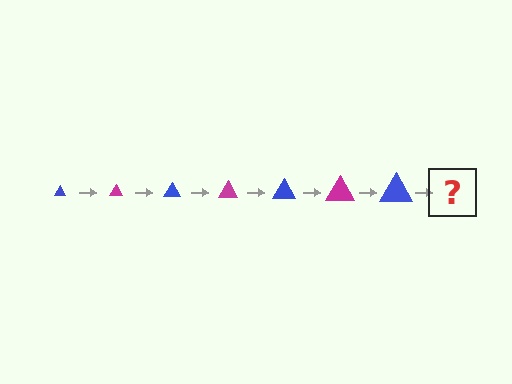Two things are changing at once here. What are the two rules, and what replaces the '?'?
The two rules are that the triangle grows larger each step and the color cycles through blue and magenta. The '?' should be a magenta triangle, larger than the previous one.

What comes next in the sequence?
The next element should be a magenta triangle, larger than the previous one.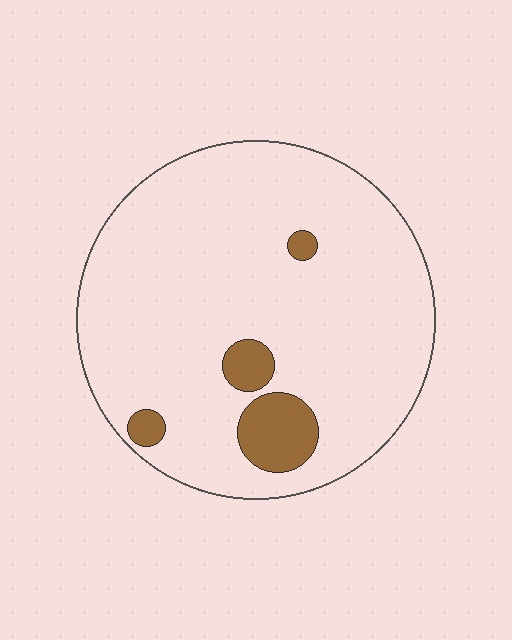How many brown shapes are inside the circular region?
4.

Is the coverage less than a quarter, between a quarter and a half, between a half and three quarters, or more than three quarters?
Less than a quarter.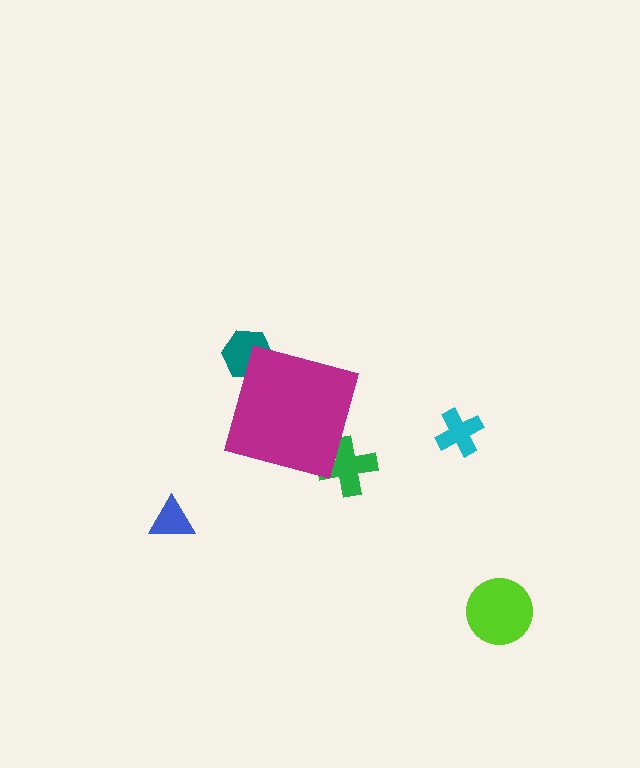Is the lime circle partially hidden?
No, the lime circle is fully visible.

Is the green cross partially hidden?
Yes, the green cross is partially hidden behind the magenta diamond.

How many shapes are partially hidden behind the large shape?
2 shapes are partially hidden.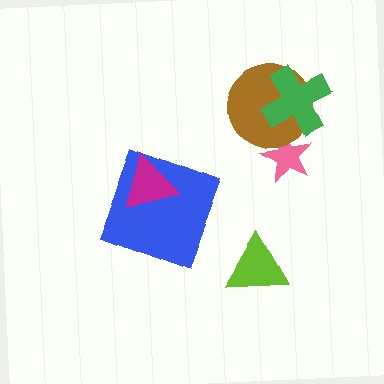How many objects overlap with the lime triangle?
0 objects overlap with the lime triangle.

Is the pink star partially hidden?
Yes, it is partially covered by another shape.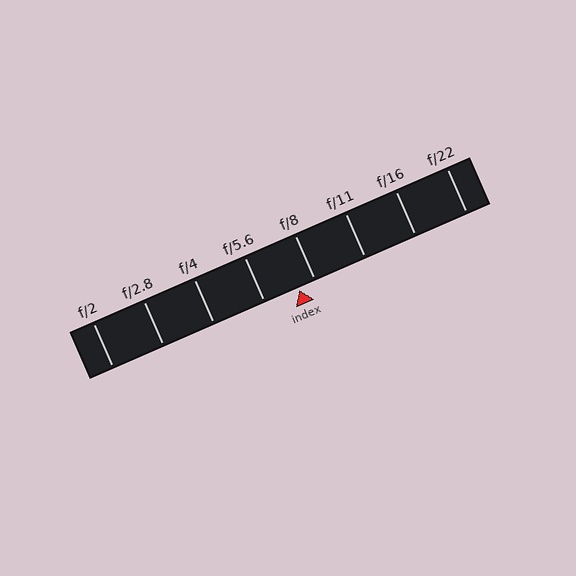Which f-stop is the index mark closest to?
The index mark is closest to f/8.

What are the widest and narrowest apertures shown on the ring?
The widest aperture shown is f/2 and the narrowest is f/22.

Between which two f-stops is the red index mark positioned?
The index mark is between f/5.6 and f/8.